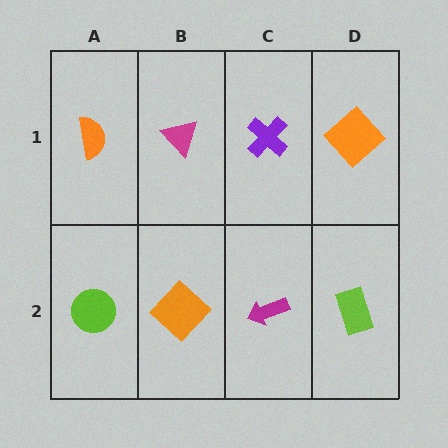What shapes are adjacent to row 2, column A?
An orange semicircle (row 1, column A), an orange diamond (row 2, column B).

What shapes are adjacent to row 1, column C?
A magenta arrow (row 2, column C), a magenta triangle (row 1, column B), an orange diamond (row 1, column D).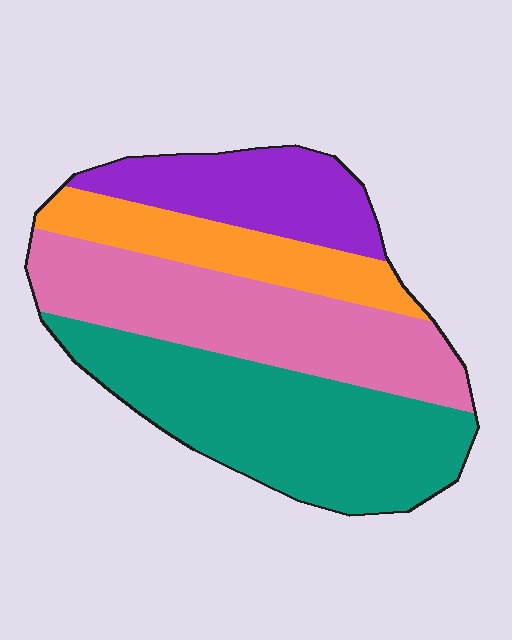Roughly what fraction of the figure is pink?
Pink covers roughly 30% of the figure.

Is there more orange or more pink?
Pink.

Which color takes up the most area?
Teal, at roughly 35%.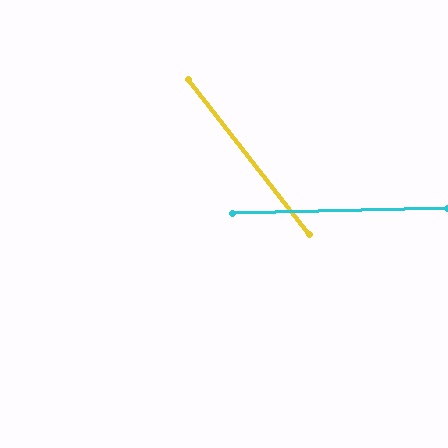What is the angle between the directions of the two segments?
Approximately 53 degrees.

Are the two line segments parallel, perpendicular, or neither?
Neither parallel nor perpendicular — they differ by about 53°.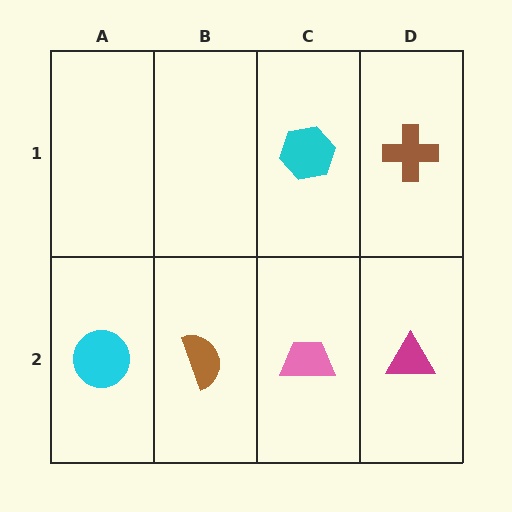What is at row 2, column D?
A magenta triangle.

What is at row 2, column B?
A brown semicircle.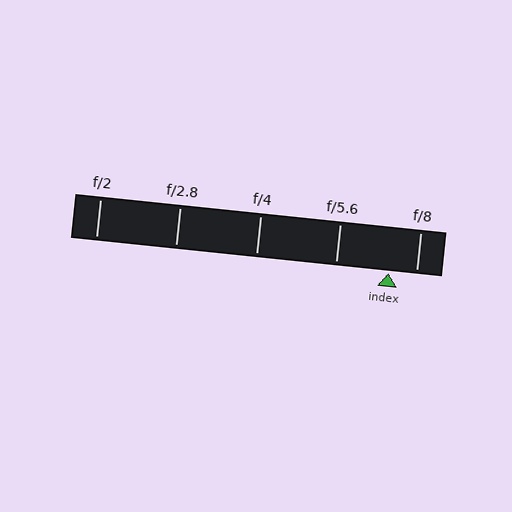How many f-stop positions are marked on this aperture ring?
There are 5 f-stop positions marked.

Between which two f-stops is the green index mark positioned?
The index mark is between f/5.6 and f/8.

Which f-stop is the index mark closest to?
The index mark is closest to f/8.